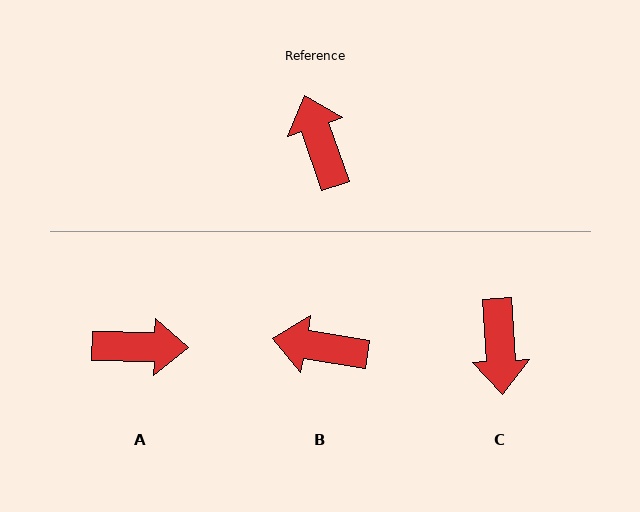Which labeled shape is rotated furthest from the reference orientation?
C, about 165 degrees away.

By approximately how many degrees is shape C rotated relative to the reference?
Approximately 165 degrees counter-clockwise.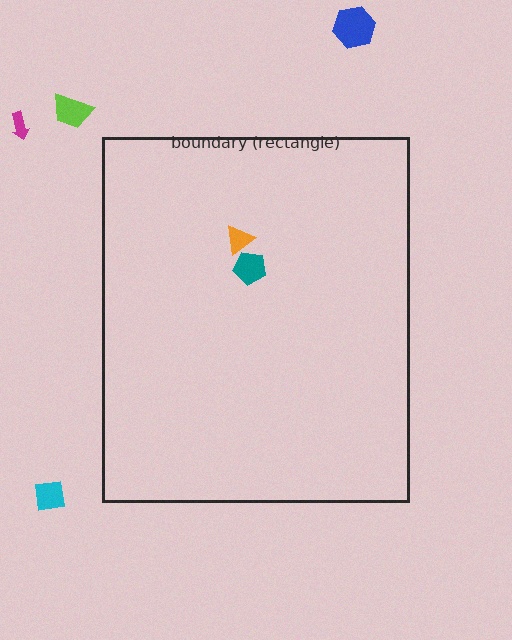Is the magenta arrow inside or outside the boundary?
Outside.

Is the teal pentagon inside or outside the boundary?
Inside.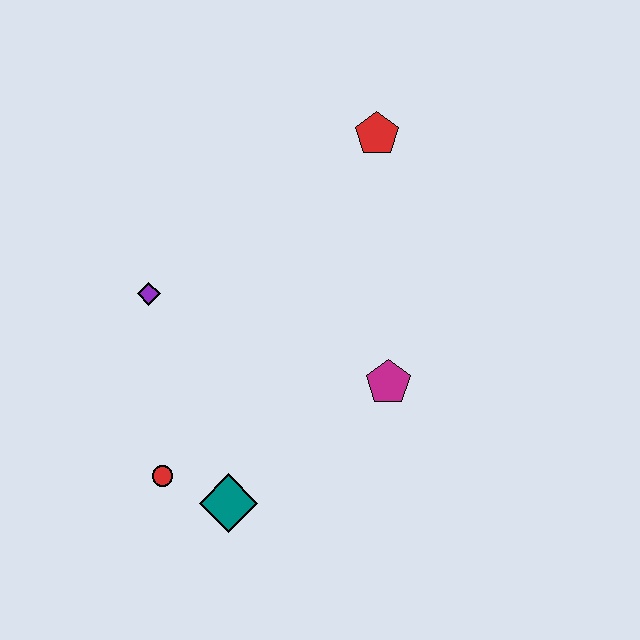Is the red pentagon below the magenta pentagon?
No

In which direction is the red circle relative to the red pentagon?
The red circle is below the red pentagon.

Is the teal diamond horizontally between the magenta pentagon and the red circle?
Yes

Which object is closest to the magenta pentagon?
The teal diamond is closest to the magenta pentagon.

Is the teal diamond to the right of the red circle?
Yes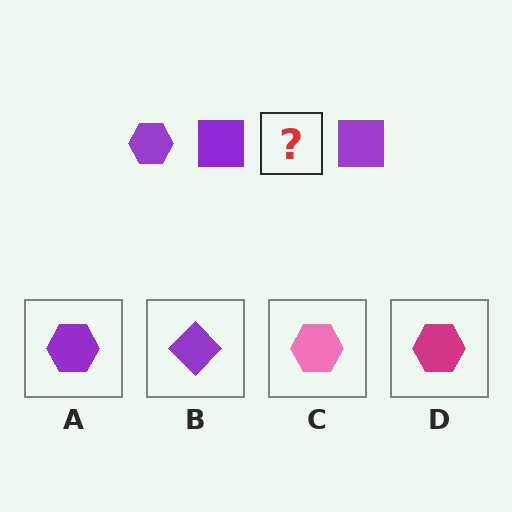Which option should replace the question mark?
Option A.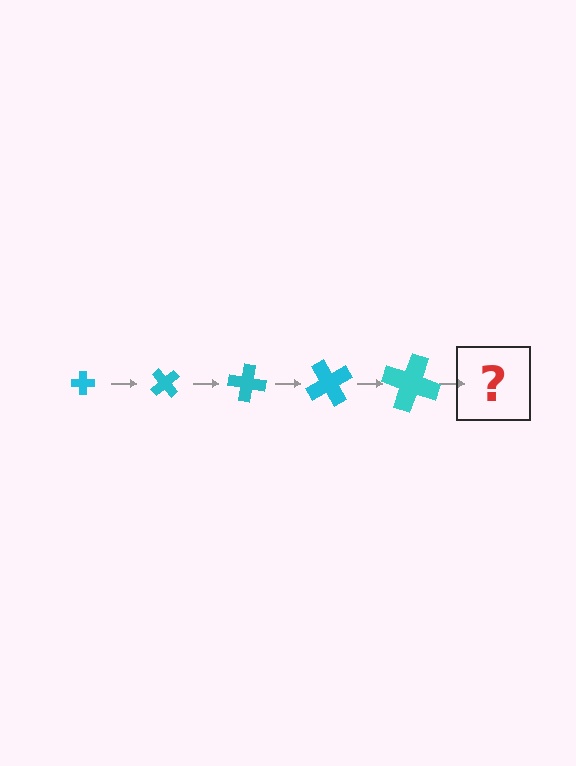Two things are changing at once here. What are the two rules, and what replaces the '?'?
The two rules are that the cross grows larger each step and it rotates 50 degrees each step. The '?' should be a cross, larger than the previous one and rotated 250 degrees from the start.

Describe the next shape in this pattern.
It should be a cross, larger than the previous one and rotated 250 degrees from the start.